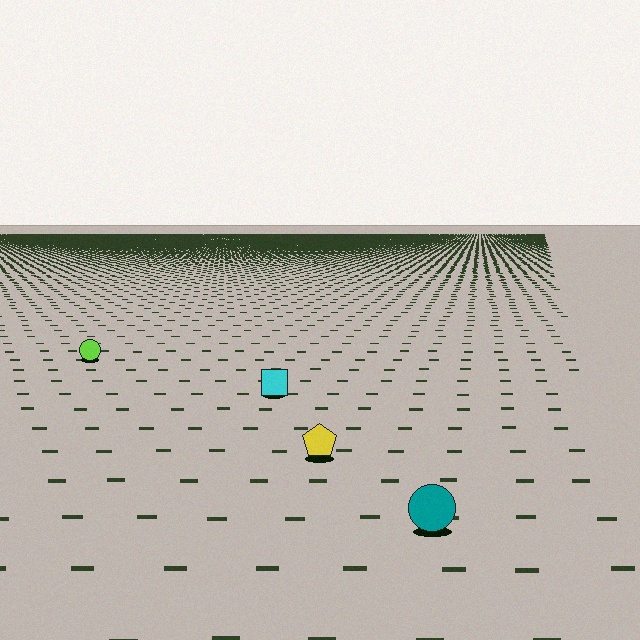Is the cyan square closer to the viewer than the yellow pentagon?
No. The yellow pentagon is closer — you can tell from the texture gradient: the ground texture is coarser near it.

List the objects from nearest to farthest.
From nearest to farthest: the teal circle, the yellow pentagon, the cyan square, the lime circle.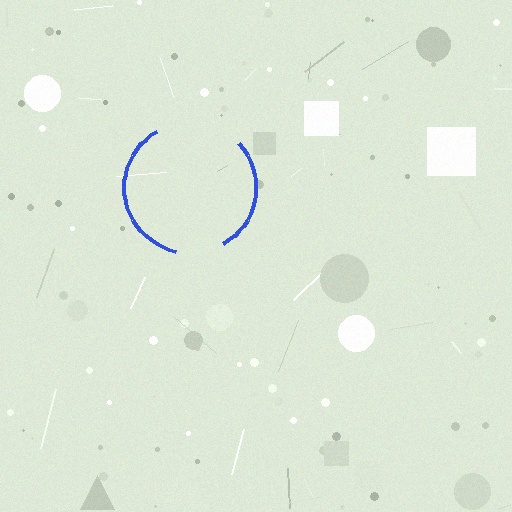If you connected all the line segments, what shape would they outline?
They would outline a circle.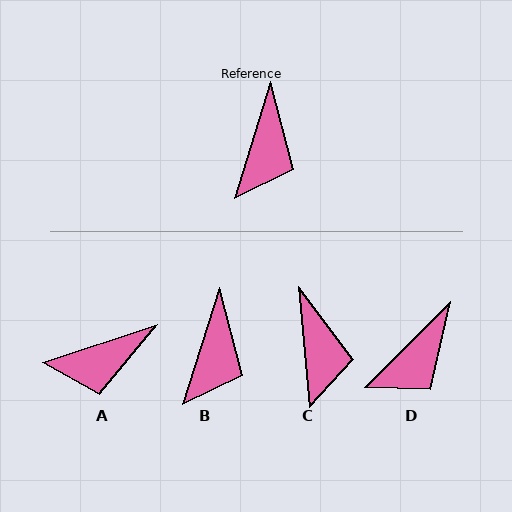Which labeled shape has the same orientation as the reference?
B.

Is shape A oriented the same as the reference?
No, it is off by about 55 degrees.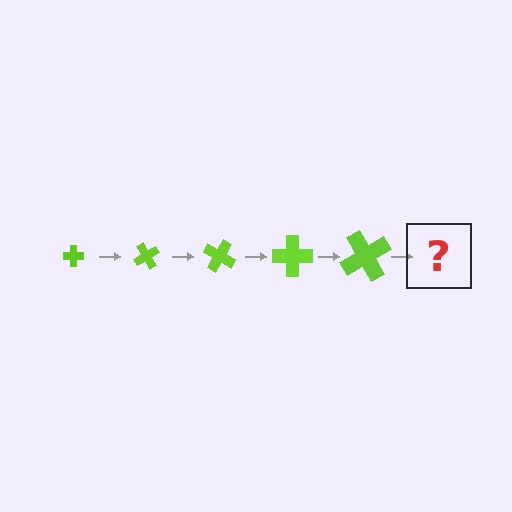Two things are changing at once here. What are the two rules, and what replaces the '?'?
The two rules are that the cross grows larger each step and it rotates 60 degrees each step. The '?' should be a cross, larger than the previous one and rotated 300 degrees from the start.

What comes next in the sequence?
The next element should be a cross, larger than the previous one and rotated 300 degrees from the start.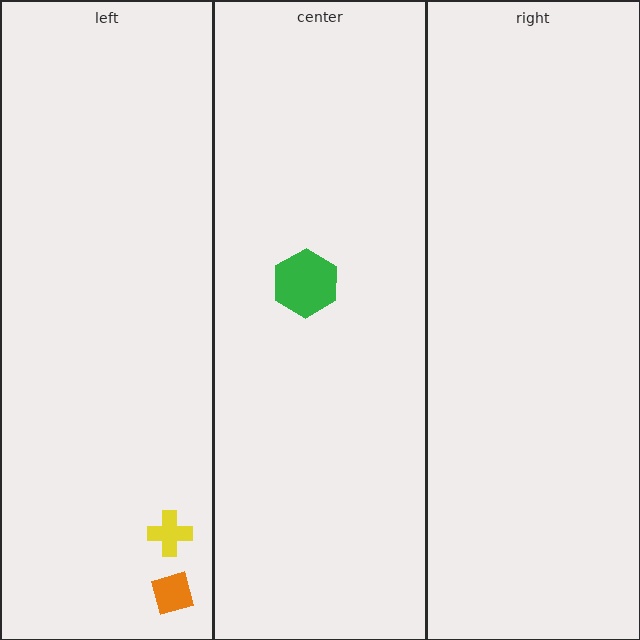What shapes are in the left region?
The yellow cross, the orange diamond.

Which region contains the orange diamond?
The left region.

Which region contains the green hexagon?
The center region.